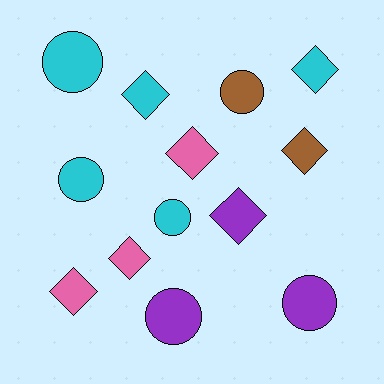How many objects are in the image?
There are 13 objects.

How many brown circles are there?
There is 1 brown circle.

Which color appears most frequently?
Cyan, with 5 objects.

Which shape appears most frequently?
Diamond, with 7 objects.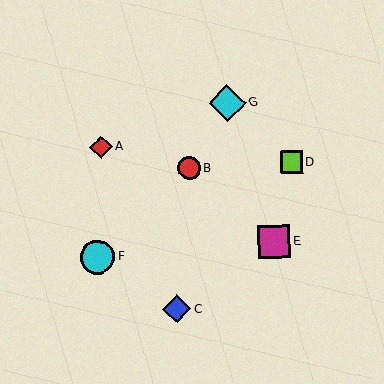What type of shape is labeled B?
Shape B is a red circle.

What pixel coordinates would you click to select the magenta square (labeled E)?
Click at (274, 242) to select the magenta square E.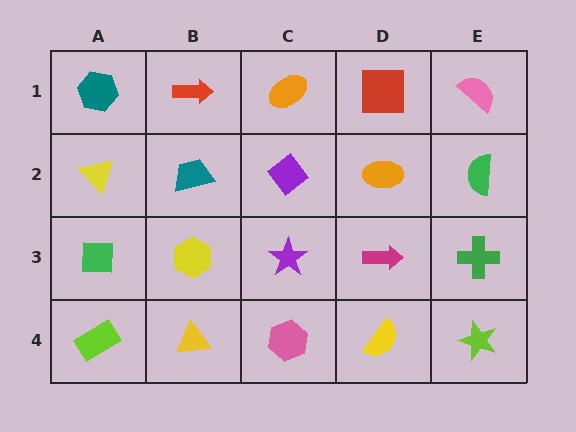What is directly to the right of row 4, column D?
A lime star.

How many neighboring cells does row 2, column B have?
4.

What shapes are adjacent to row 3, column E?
A green semicircle (row 2, column E), a lime star (row 4, column E), a magenta arrow (row 3, column D).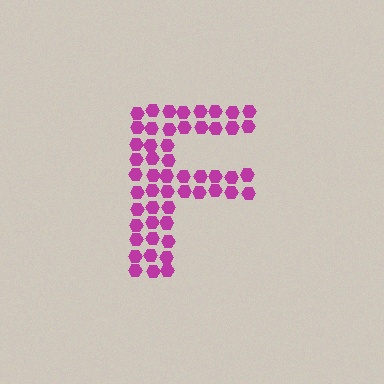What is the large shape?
The large shape is the letter F.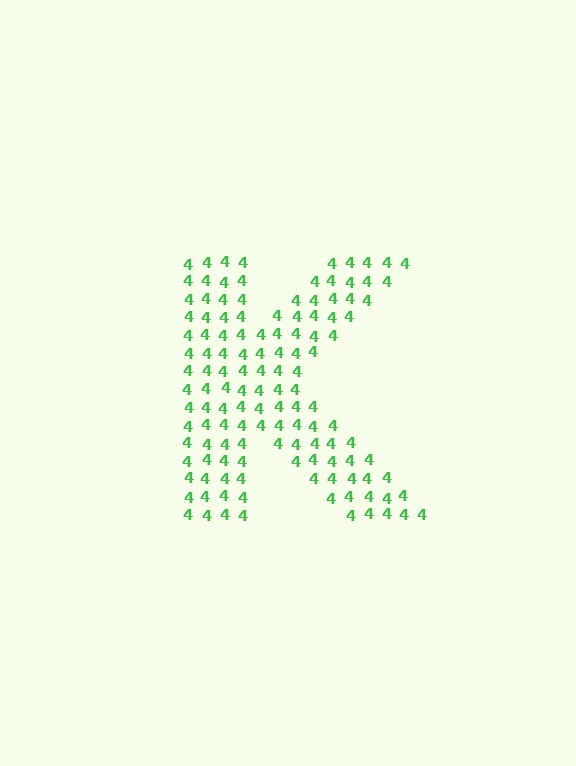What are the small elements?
The small elements are digit 4's.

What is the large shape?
The large shape is the letter K.